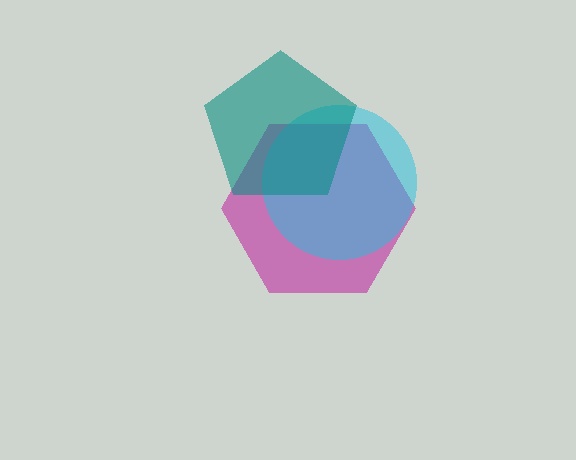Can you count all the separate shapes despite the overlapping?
Yes, there are 3 separate shapes.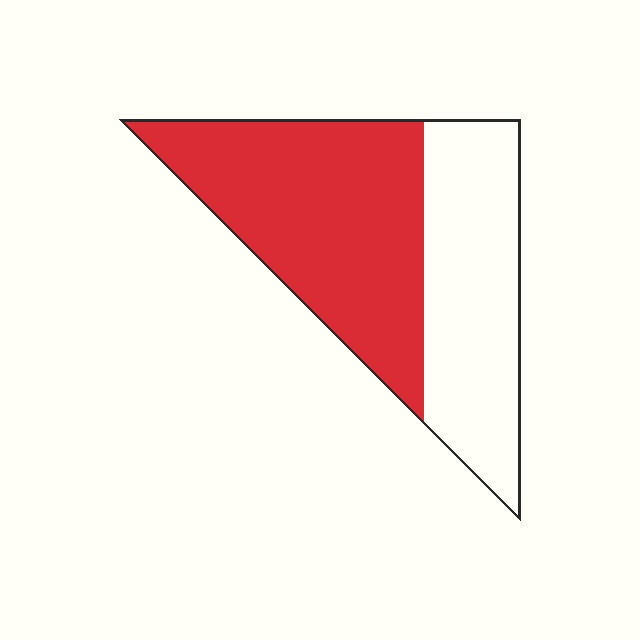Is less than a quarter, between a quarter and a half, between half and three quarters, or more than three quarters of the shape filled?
Between half and three quarters.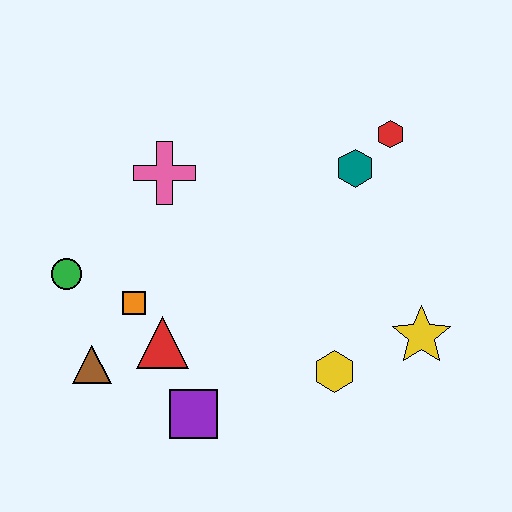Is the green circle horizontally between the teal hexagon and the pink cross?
No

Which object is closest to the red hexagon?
The teal hexagon is closest to the red hexagon.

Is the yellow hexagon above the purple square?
Yes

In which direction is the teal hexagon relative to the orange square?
The teal hexagon is to the right of the orange square.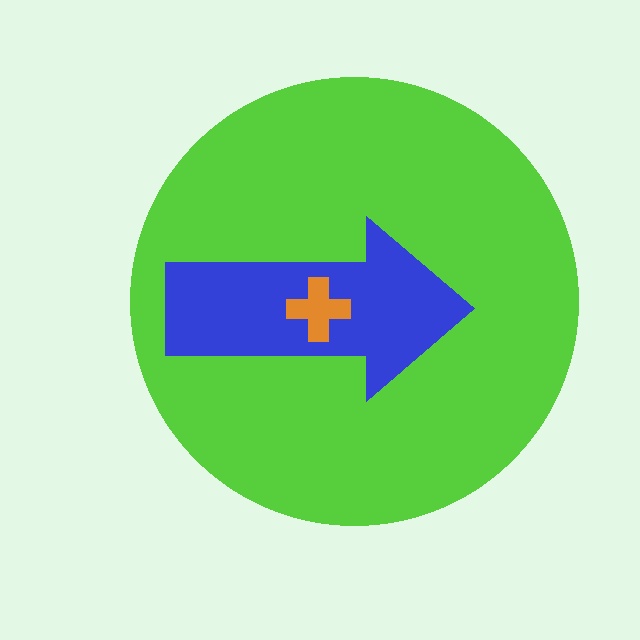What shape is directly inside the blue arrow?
The orange cross.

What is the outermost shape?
The lime circle.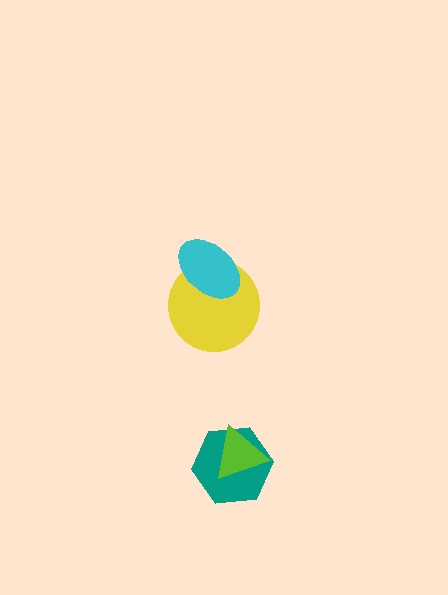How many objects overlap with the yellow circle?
1 object overlaps with the yellow circle.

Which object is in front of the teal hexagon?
The lime triangle is in front of the teal hexagon.